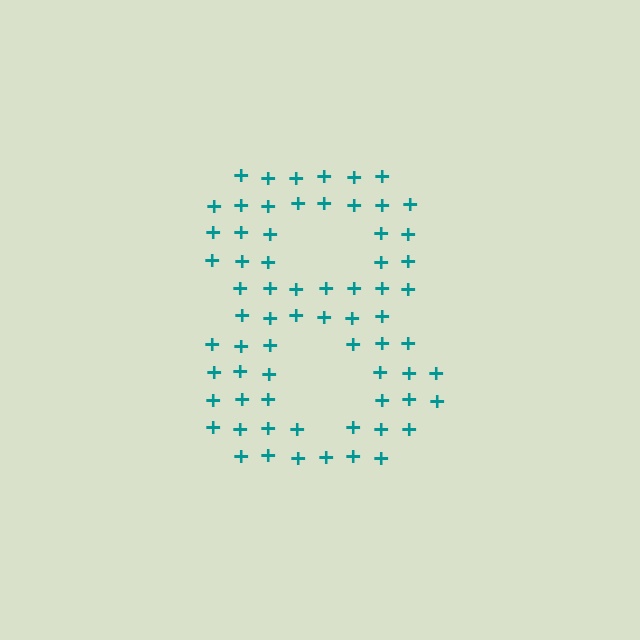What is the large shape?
The large shape is the digit 8.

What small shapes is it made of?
It is made of small plus signs.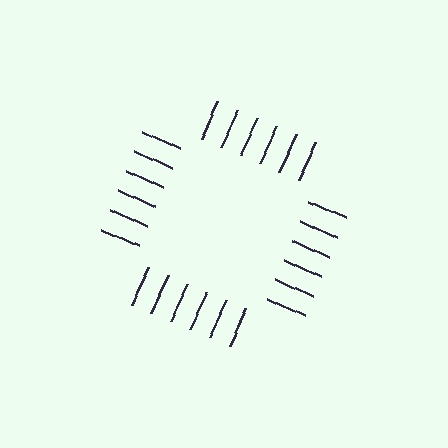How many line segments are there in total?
24 — 6 along each of the 4 edges.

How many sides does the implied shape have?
4 sides — the line-ends trace a square.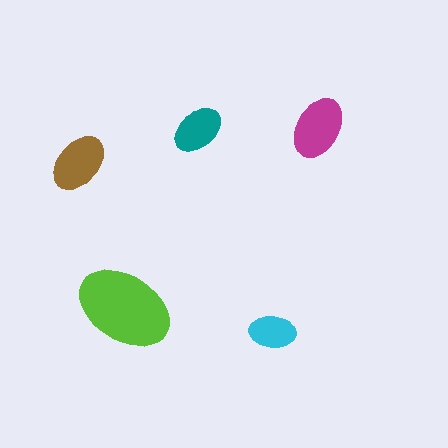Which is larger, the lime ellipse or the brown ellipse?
The lime one.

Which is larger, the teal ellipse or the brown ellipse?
The brown one.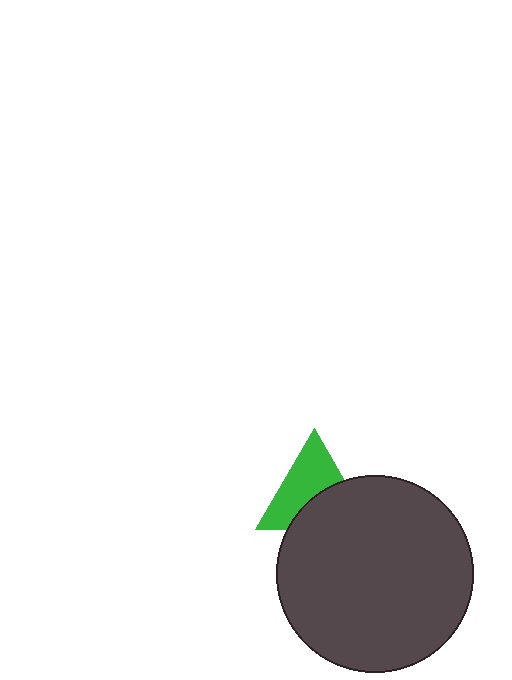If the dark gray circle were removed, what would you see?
You would see the complete green triangle.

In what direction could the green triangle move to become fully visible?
The green triangle could move up. That would shift it out from behind the dark gray circle entirely.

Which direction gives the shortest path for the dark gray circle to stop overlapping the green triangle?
Moving down gives the shortest separation.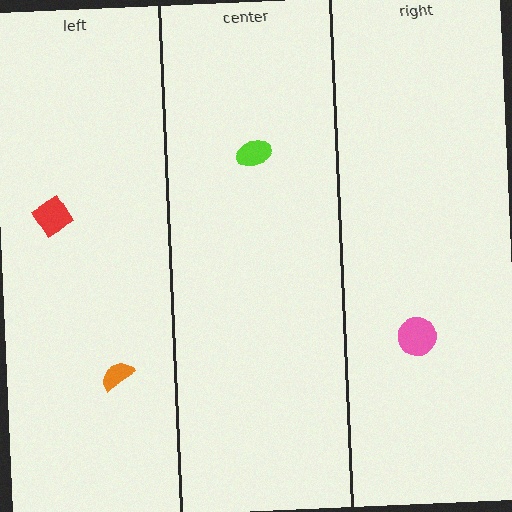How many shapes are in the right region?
1.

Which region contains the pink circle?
The right region.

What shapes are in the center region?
The lime ellipse.